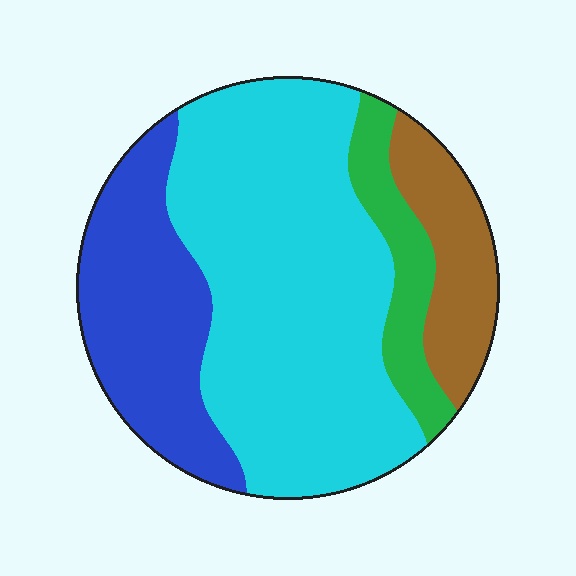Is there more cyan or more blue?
Cyan.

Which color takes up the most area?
Cyan, at roughly 55%.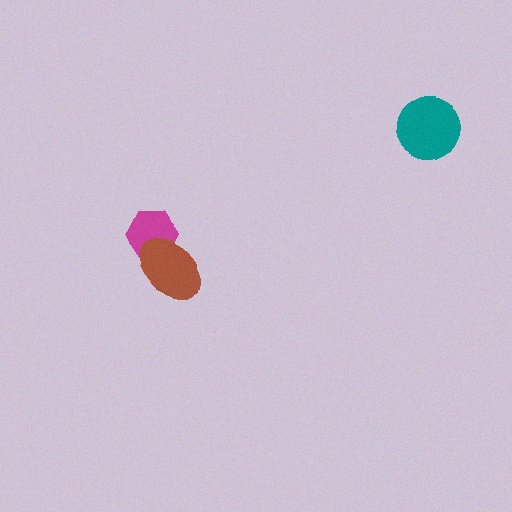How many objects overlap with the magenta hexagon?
1 object overlaps with the magenta hexagon.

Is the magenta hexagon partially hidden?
Yes, it is partially covered by another shape.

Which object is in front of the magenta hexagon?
The brown ellipse is in front of the magenta hexagon.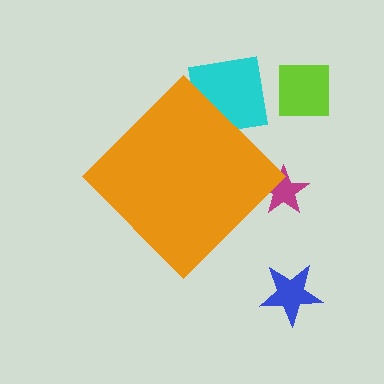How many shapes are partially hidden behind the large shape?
2 shapes are partially hidden.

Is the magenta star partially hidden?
Yes, the magenta star is partially hidden behind the orange diamond.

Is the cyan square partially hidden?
Yes, the cyan square is partially hidden behind the orange diamond.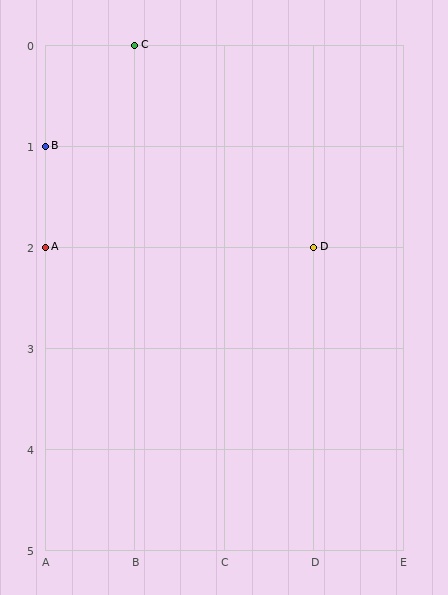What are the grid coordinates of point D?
Point D is at grid coordinates (D, 2).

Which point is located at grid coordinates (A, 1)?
Point B is at (A, 1).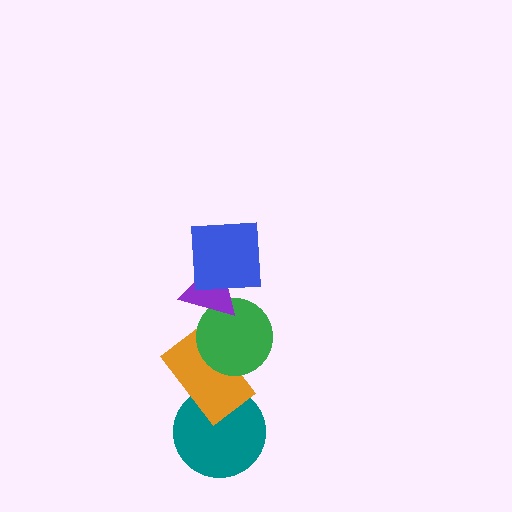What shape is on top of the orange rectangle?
The green circle is on top of the orange rectangle.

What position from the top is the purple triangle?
The purple triangle is 2nd from the top.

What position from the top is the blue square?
The blue square is 1st from the top.